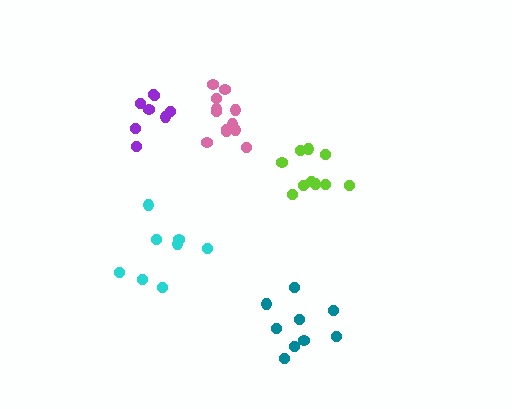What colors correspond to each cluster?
The clusters are colored: cyan, purple, teal, lime, pink.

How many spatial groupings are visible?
There are 5 spatial groupings.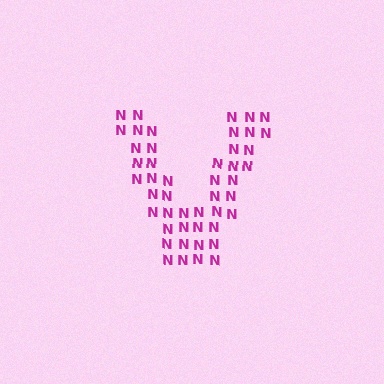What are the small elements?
The small elements are letter N's.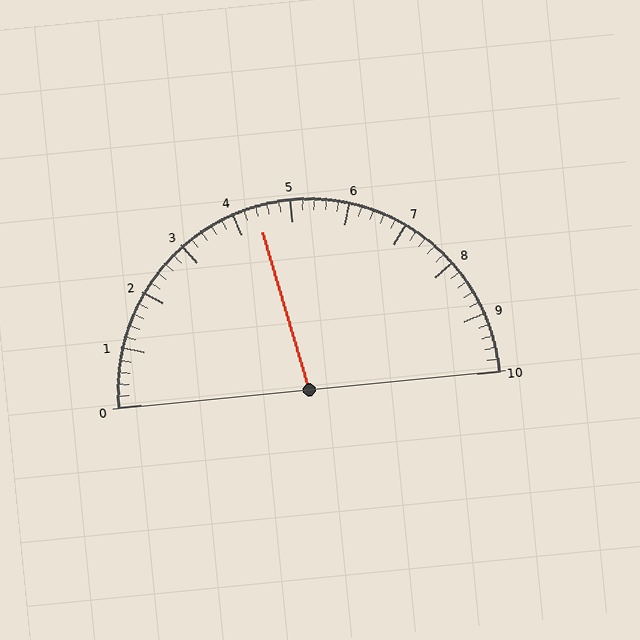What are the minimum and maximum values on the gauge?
The gauge ranges from 0 to 10.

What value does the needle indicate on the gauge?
The needle indicates approximately 4.4.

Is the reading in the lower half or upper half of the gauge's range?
The reading is in the lower half of the range (0 to 10).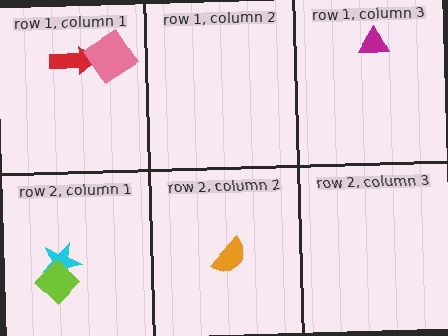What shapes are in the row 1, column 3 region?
The magenta triangle.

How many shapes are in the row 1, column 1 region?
2.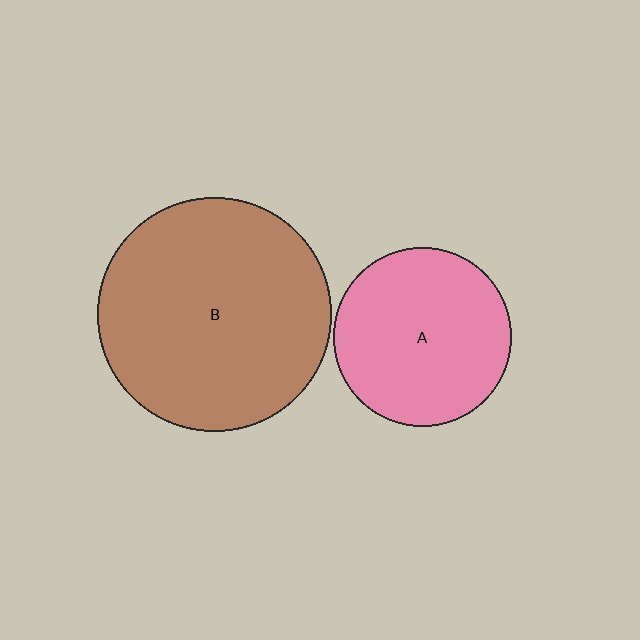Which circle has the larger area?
Circle B (brown).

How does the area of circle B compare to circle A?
Approximately 1.7 times.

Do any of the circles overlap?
No, none of the circles overlap.